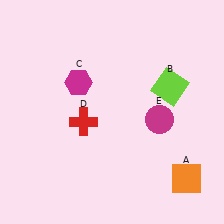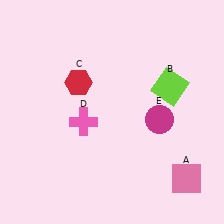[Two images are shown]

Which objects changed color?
A changed from orange to pink. C changed from magenta to red. D changed from red to pink.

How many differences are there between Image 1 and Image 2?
There are 3 differences between the two images.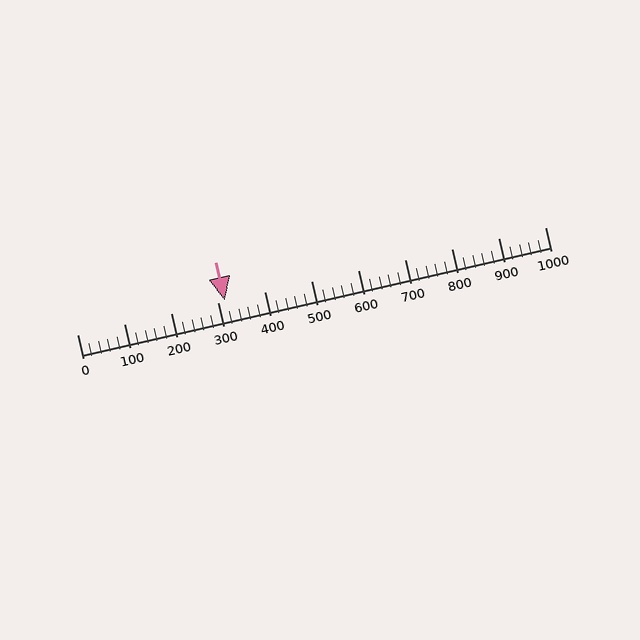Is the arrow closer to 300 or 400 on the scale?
The arrow is closer to 300.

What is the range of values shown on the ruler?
The ruler shows values from 0 to 1000.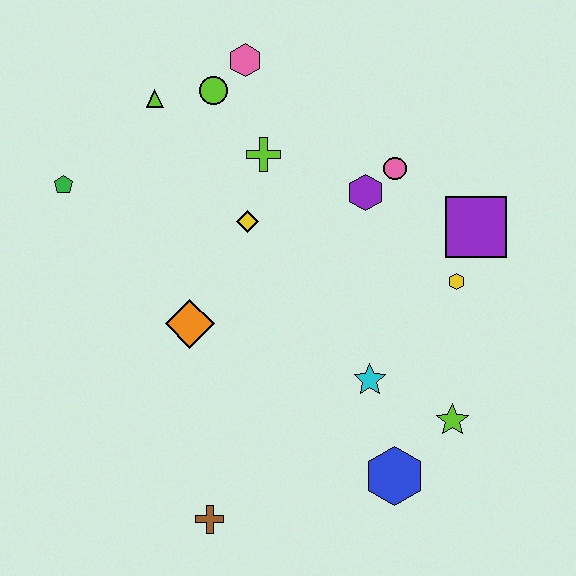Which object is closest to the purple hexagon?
The pink circle is closest to the purple hexagon.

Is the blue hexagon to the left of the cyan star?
No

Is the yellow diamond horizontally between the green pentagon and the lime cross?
Yes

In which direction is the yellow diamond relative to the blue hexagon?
The yellow diamond is above the blue hexagon.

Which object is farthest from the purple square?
The green pentagon is farthest from the purple square.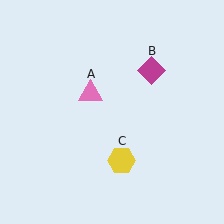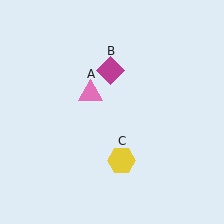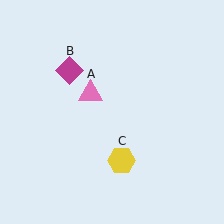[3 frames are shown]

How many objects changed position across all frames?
1 object changed position: magenta diamond (object B).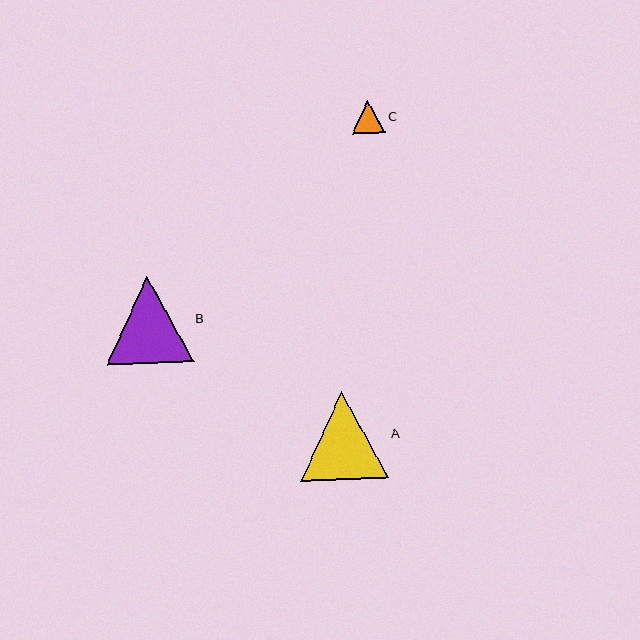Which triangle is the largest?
Triangle A is the largest with a size of approximately 88 pixels.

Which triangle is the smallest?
Triangle C is the smallest with a size of approximately 33 pixels.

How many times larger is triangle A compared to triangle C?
Triangle A is approximately 2.7 times the size of triangle C.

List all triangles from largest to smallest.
From largest to smallest: A, B, C.